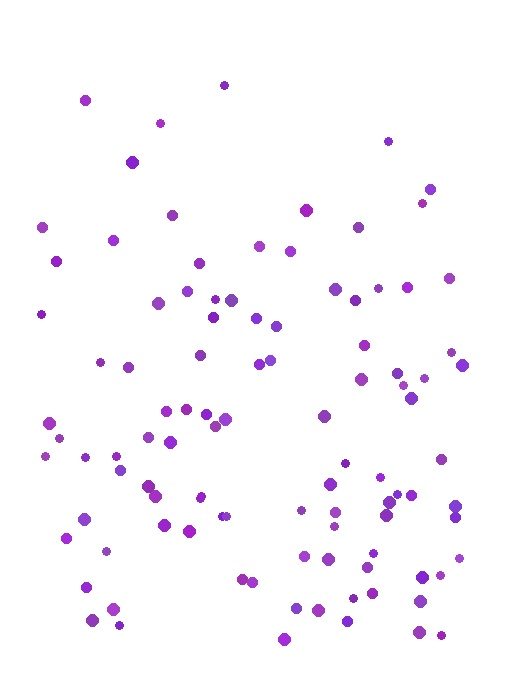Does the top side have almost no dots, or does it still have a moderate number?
Still a moderate number, just noticeably fewer than the bottom.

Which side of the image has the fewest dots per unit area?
The top.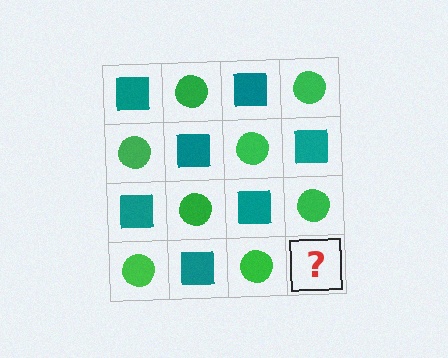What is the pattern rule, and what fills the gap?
The rule is that it alternates teal square and green circle in a checkerboard pattern. The gap should be filled with a teal square.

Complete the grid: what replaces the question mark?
The question mark should be replaced with a teal square.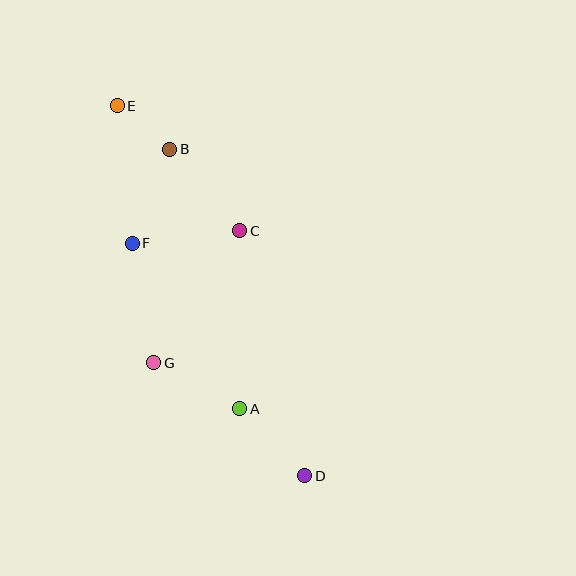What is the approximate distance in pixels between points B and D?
The distance between B and D is approximately 354 pixels.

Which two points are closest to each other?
Points B and E are closest to each other.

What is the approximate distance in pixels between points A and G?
The distance between A and G is approximately 98 pixels.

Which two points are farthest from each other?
Points D and E are farthest from each other.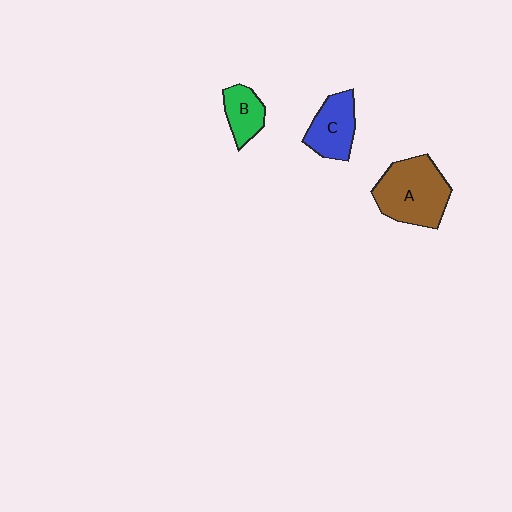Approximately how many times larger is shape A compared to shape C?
Approximately 1.6 times.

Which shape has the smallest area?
Shape B (green).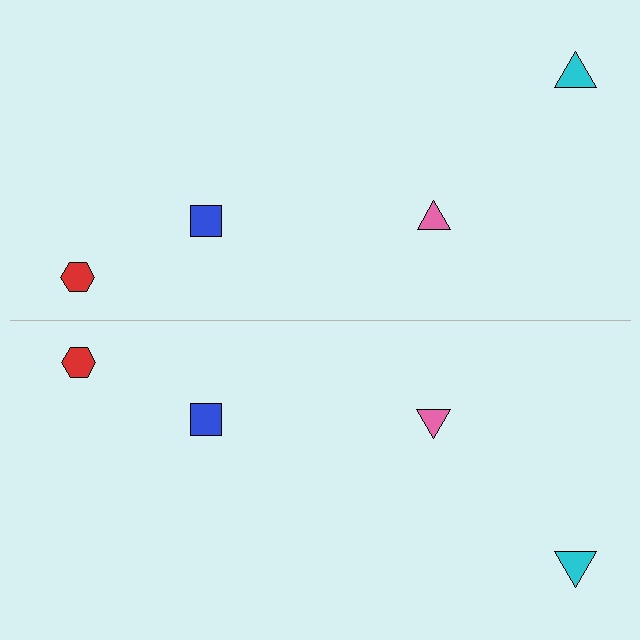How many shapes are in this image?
There are 8 shapes in this image.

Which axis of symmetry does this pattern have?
The pattern has a horizontal axis of symmetry running through the center of the image.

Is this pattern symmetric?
Yes, this pattern has bilateral (reflection) symmetry.